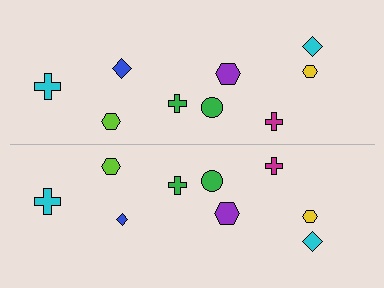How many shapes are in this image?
There are 18 shapes in this image.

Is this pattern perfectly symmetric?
No, the pattern is not perfectly symmetric. The blue diamond on the bottom side has a different size than its mirror counterpart.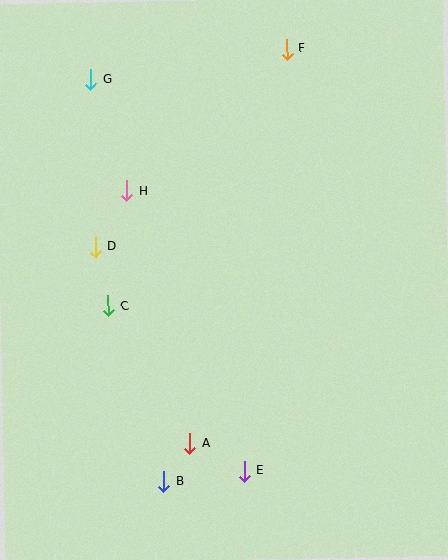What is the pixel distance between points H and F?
The distance between H and F is 214 pixels.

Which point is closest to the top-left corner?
Point G is closest to the top-left corner.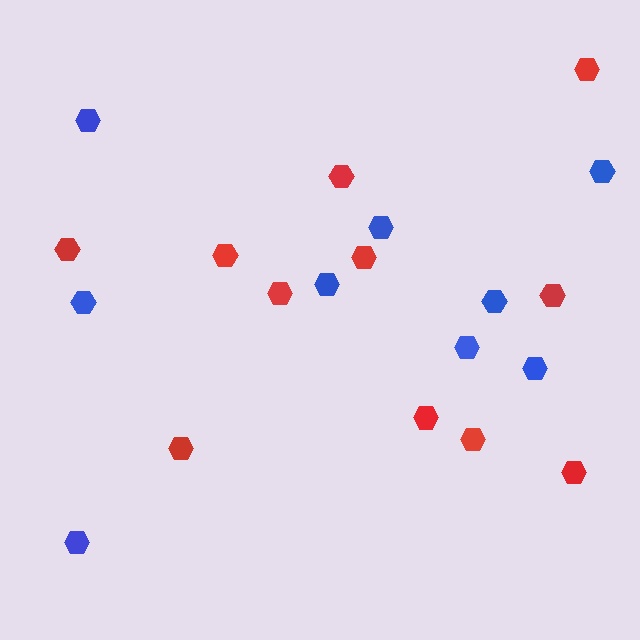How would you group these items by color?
There are 2 groups: one group of red hexagons (11) and one group of blue hexagons (9).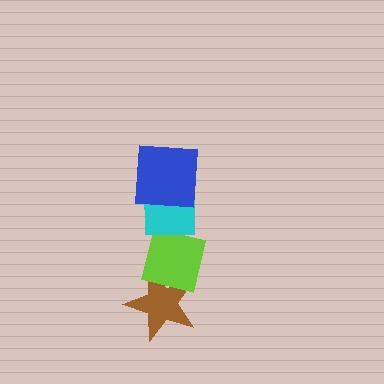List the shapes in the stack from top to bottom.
From top to bottom: the blue square, the cyan square, the lime square, the brown star.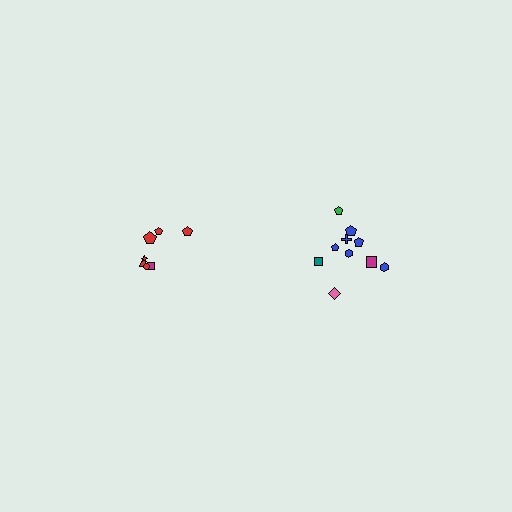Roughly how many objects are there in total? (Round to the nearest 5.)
Roughly 15 objects in total.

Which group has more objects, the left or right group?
The right group.